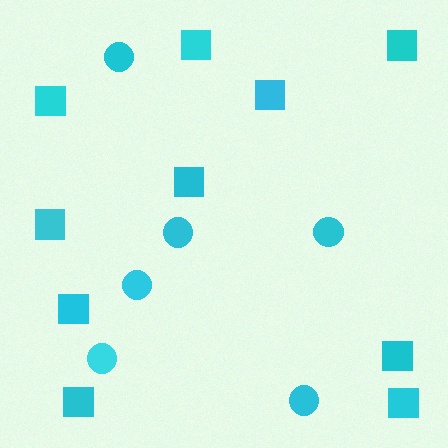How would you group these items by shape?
There are 2 groups: one group of circles (6) and one group of squares (10).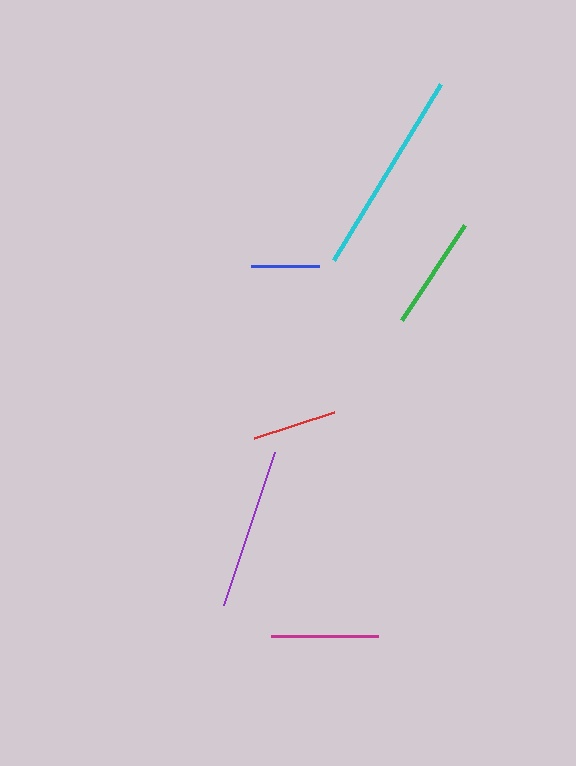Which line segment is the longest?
The cyan line is the longest at approximately 206 pixels.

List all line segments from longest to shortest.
From longest to shortest: cyan, purple, green, magenta, red, blue.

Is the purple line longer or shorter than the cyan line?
The cyan line is longer than the purple line.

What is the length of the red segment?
The red segment is approximately 85 pixels long.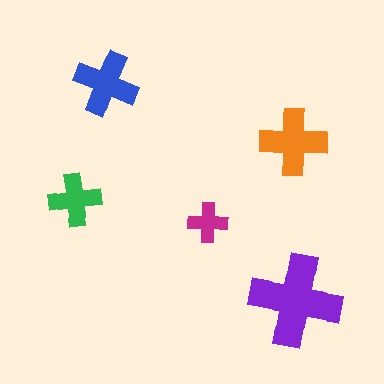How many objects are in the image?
There are 5 objects in the image.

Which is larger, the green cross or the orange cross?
The orange one.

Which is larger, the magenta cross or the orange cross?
The orange one.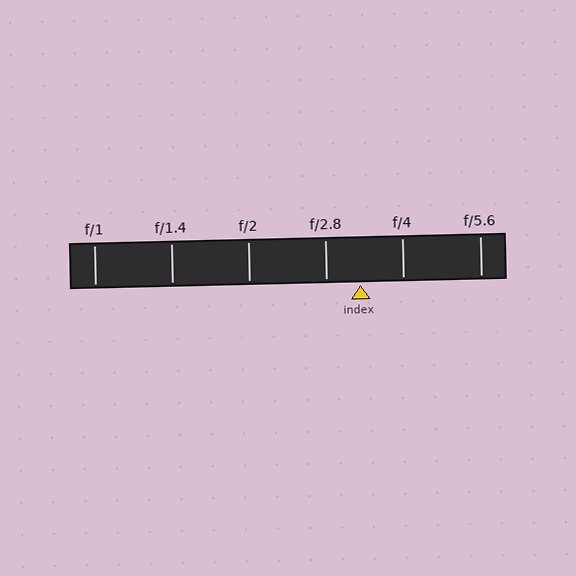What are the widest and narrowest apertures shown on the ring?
The widest aperture shown is f/1 and the narrowest is f/5.6.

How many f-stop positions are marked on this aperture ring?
There are 6 f-stop positions marked.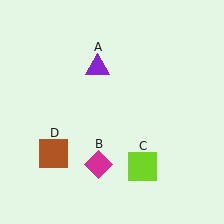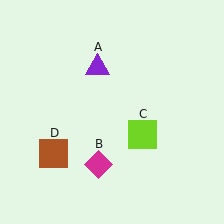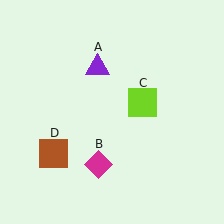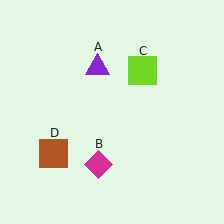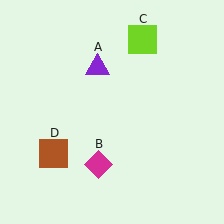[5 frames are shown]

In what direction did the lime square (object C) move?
The lime square (object C) moved up.